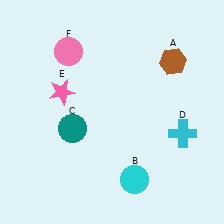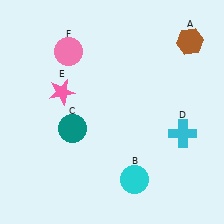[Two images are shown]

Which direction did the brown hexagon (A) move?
The brown hexagon (A) moved up.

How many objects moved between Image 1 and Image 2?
1 object moved between the two images.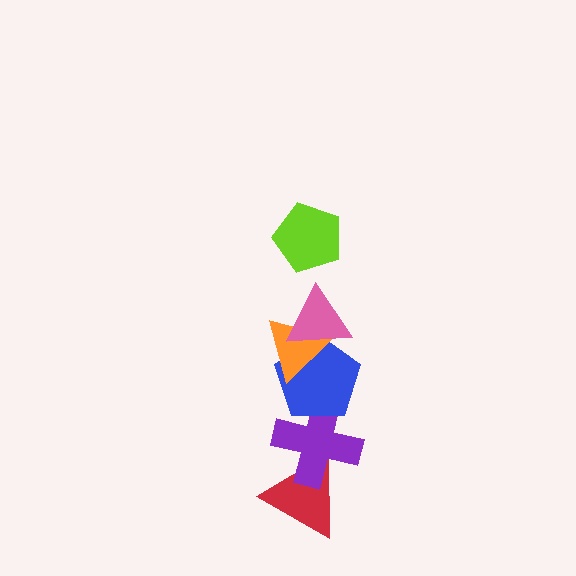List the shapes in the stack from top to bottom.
From top to bottom: the lime pentagon, the pink triangle, the orange triangle, the blue pentagon, the purple cross, the red triangle.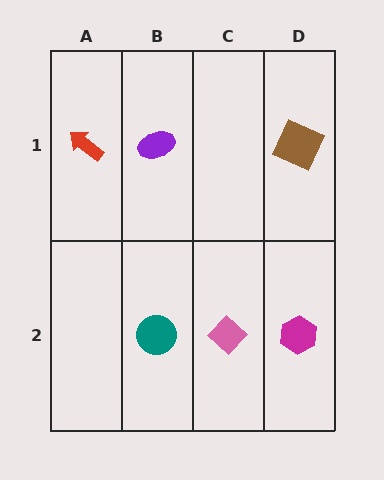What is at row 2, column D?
A magenta hexagon.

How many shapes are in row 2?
3 shapes.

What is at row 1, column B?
A purple ellipse.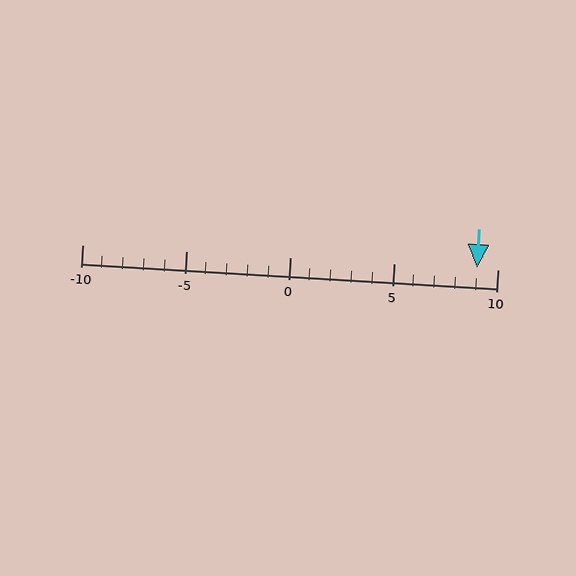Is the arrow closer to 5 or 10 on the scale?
The arrow is closer to 10.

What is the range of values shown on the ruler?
The ruler shows values from -10 to 10.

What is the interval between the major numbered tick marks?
The major tick marks are spaced 5 units apart.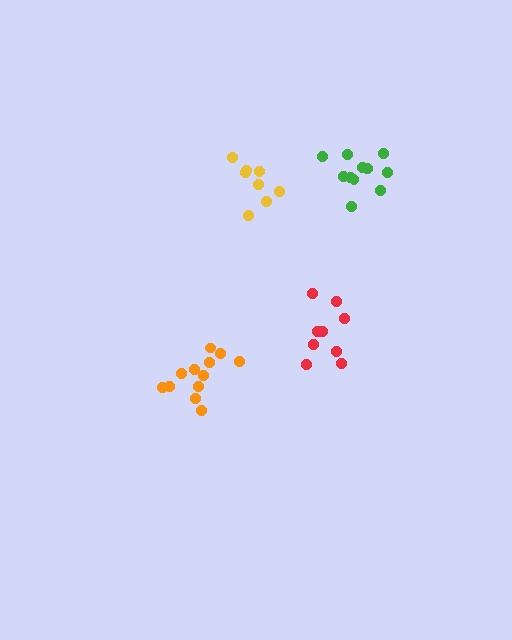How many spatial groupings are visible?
There are 4 spatial groupings.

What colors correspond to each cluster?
The clusters are colored: green, red, yellow, orange.